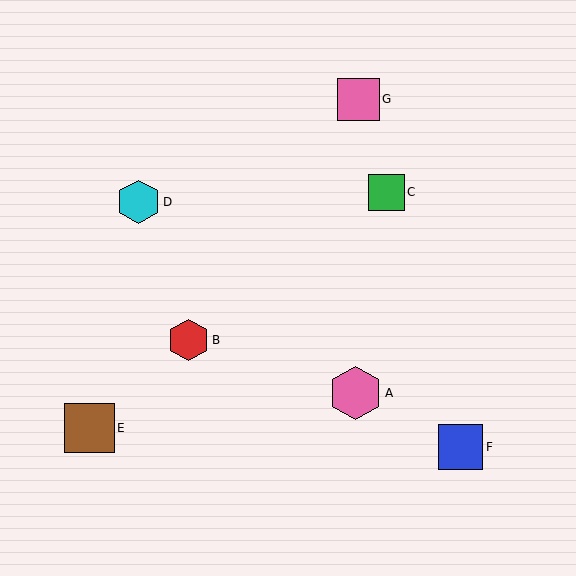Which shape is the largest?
The pink hexagon (labeled A) is the largest.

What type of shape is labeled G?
Shape G is a pink square.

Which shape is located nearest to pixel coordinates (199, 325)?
The red hexagon (labeled B) at (189, 340) is nearest to that location.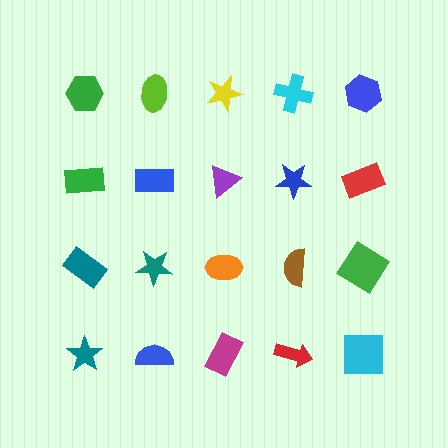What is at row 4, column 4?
A red arrow.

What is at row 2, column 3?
A purple triangle.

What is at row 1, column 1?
A green hexagon.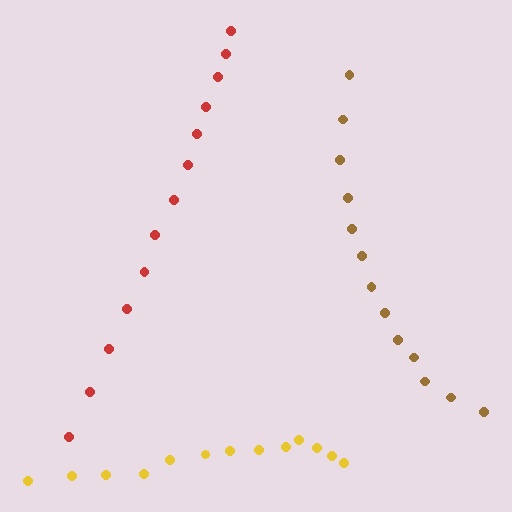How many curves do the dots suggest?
There are 3 distinct paths.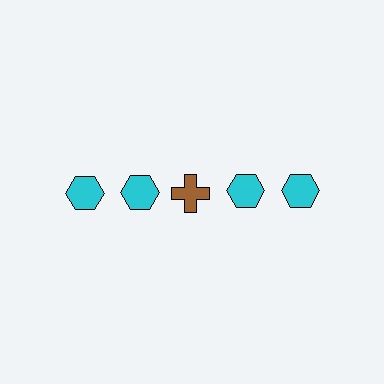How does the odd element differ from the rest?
It differs in both color (brown instead of cyan) and shape (cross instead of hexagon).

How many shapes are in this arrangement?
There are 5 shapes arranged in a grid pattern.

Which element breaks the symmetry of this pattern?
The brown cross in the top row, center column breaks the symmetry. All other shapes are cyan hexagons.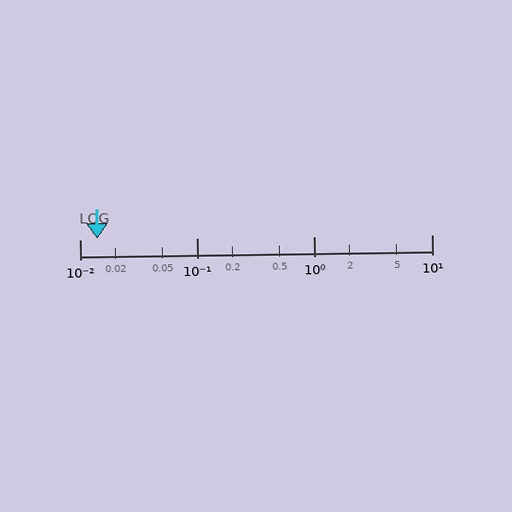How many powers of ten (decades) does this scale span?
The scale spans 3 decades, from 0.01 to 10.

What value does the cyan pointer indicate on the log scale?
The pointer indicates approximately 0.014.